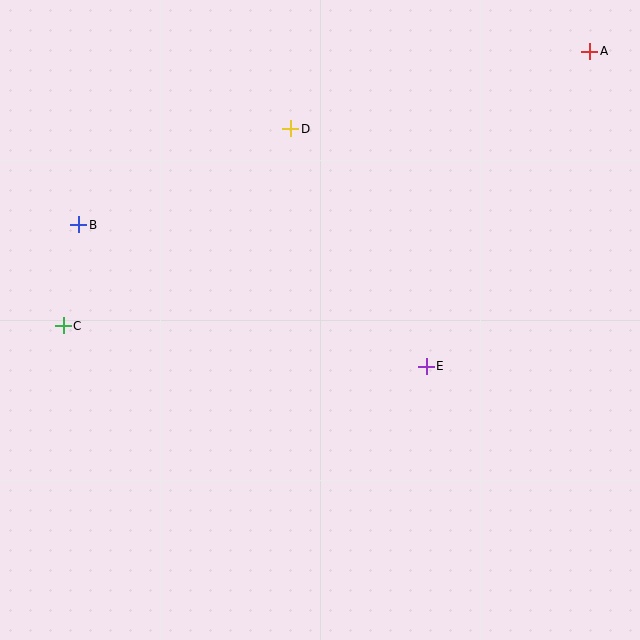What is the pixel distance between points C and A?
The distance between C and A is 594 pixels.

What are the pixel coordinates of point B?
Point B is at (79, 225).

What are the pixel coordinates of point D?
Point D is at (291, 129).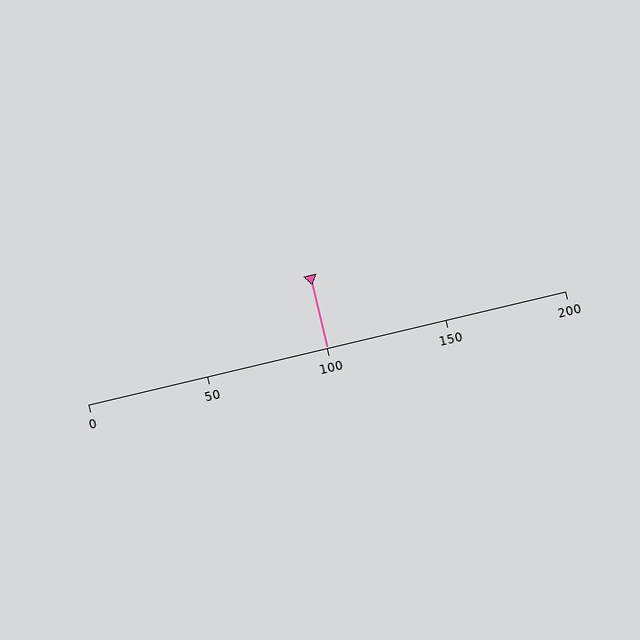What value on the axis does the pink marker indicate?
The marker indicates approximately 100.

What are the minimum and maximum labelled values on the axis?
The axis runs from 0 to 200.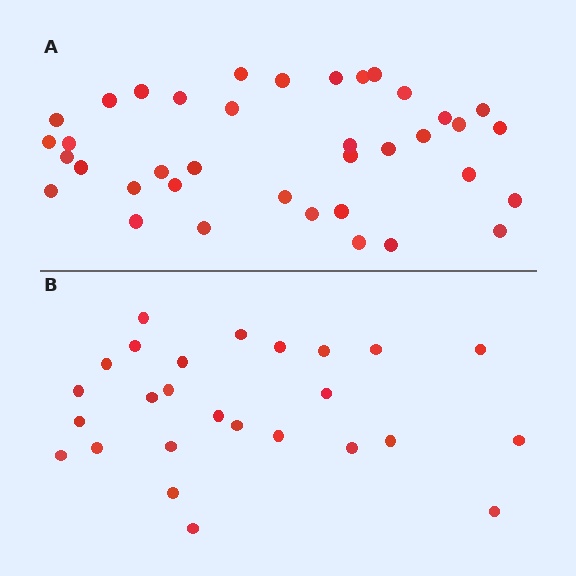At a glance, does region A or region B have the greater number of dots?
Region A (the top region) has more dots.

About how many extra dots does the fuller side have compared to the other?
Region A has roughly 12 or so more dots than region B.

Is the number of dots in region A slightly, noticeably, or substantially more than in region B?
Region A has substantially more. The ratio is roughly 1.5 to 1.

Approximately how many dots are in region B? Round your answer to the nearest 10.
About 30 dots. (The exact count is 26, which rounds to 30.)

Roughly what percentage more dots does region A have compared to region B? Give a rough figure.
About 45% more.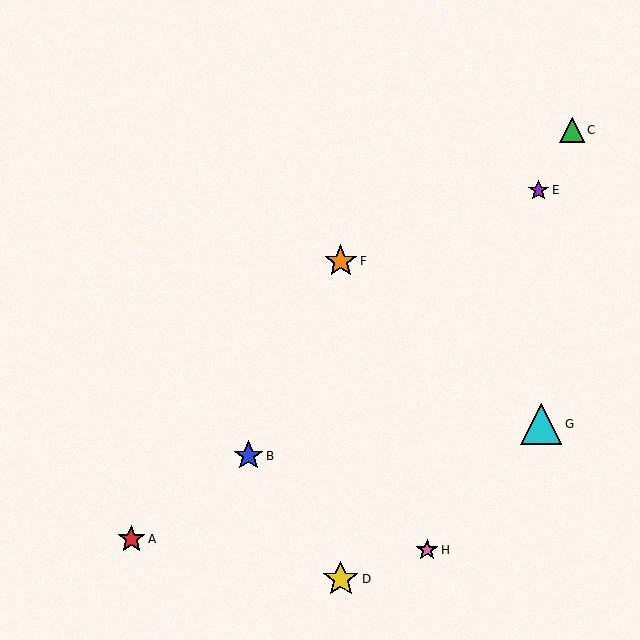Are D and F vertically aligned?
Yes, both are at x≈341.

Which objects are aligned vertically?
Objects D, F are aligned vertically.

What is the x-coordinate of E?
Object E is at x≈538.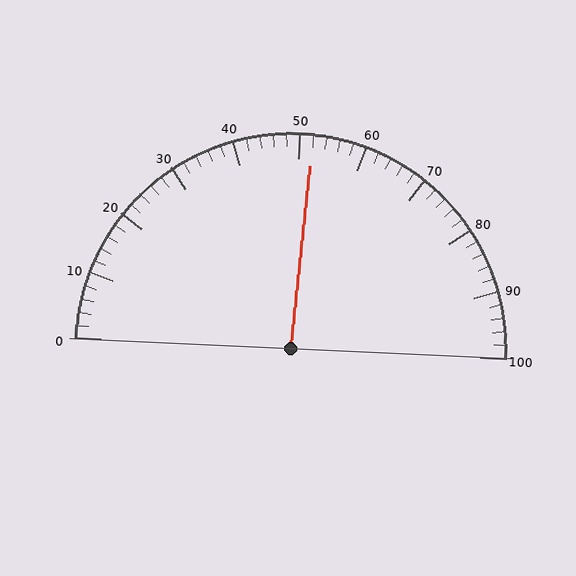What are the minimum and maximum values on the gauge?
The gauge ranges from 0 to 100.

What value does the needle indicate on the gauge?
The needle indicates approximately 52.